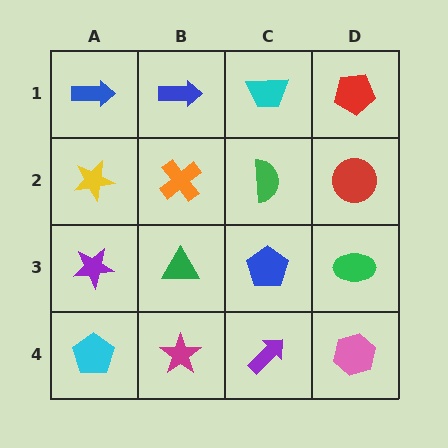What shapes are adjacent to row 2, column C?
A cyan trapezoid (row 1, column C), a blue pentagon (row 3, column C), an orange cross (row 2, column B), a red circle (row 2, column D).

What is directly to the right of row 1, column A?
A blue arrow.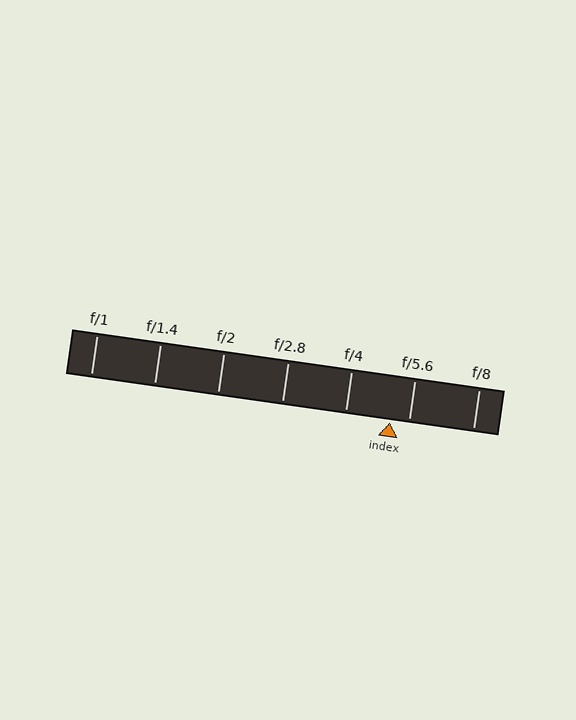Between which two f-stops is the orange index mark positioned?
The index mark is between f/4 and f/5.6.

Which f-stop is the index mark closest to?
The index mark is closest to f/5.6.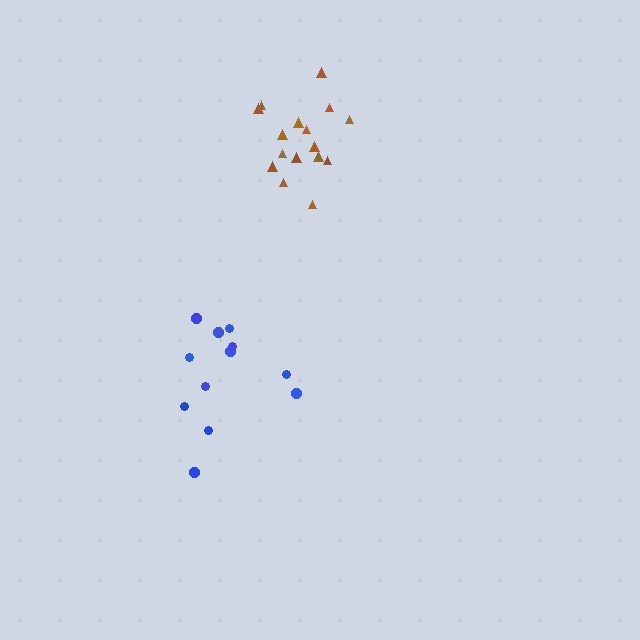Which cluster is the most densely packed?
Brown.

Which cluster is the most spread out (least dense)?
Blue.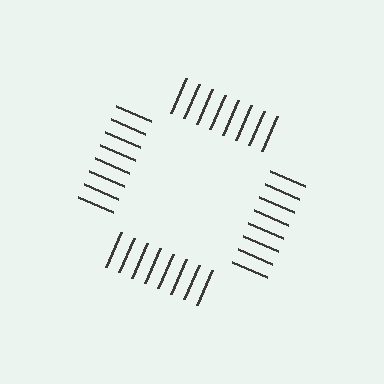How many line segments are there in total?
32 — 8 along each of the 4 edges.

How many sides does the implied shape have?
4 sides — the line-ends trace a square.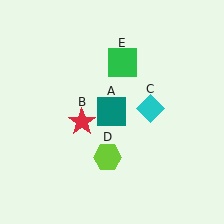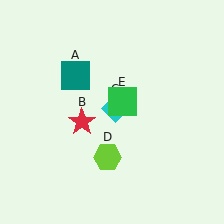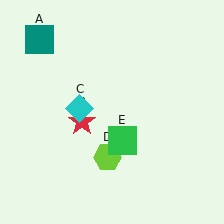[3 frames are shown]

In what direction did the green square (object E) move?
The green square (object E) moved down.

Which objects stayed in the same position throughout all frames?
Red star (object B) and lime hexagon (object D) remained stationary.